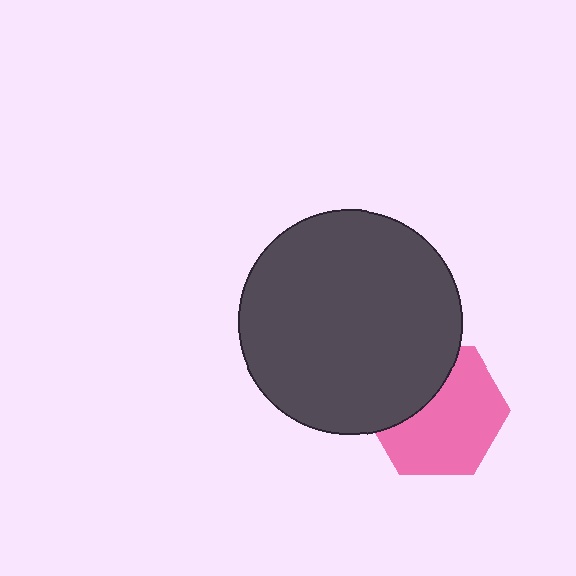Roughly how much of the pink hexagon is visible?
Most of it is visible (roughly 66%).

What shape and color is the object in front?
The object in front is a dark gray circle.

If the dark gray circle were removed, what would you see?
You would see the complete pink hexagon.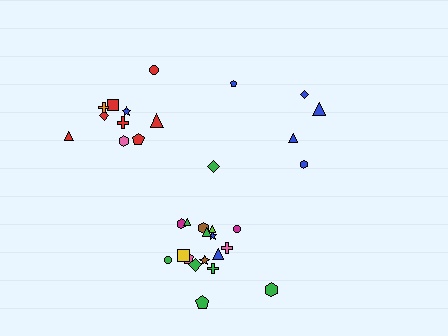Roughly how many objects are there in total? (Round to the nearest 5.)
Roughly 35 objects in total.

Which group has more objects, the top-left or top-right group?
The top-left group.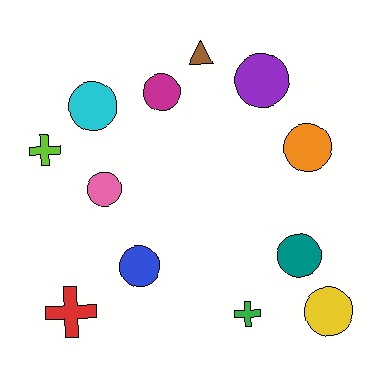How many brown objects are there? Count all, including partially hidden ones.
There is 1 brown object.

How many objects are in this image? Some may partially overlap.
There are 12 objects.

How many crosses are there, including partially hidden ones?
There are 3 crosses.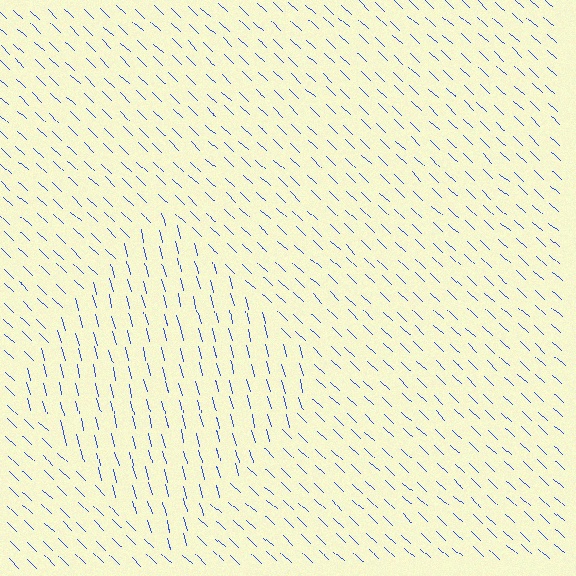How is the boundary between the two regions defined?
The boundary is defined purely by a change in line orientation (approximately 31 degrees difference). All lines are the same color and thickness.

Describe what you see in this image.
The image is filled with small blue line segments. A diamond region in the image has lines oriented differently from the surrounding lines, creating a visible texture boundary.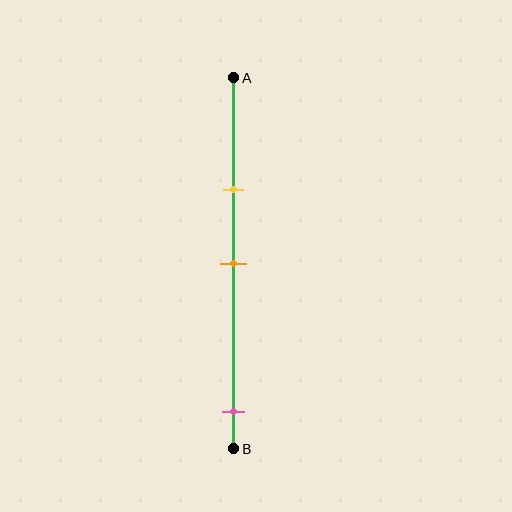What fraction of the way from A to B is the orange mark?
The orange mark is approximately 50% (0.5) of the way from A to B.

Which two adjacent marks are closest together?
The yellow and orange marks are the closest adjacent pair.